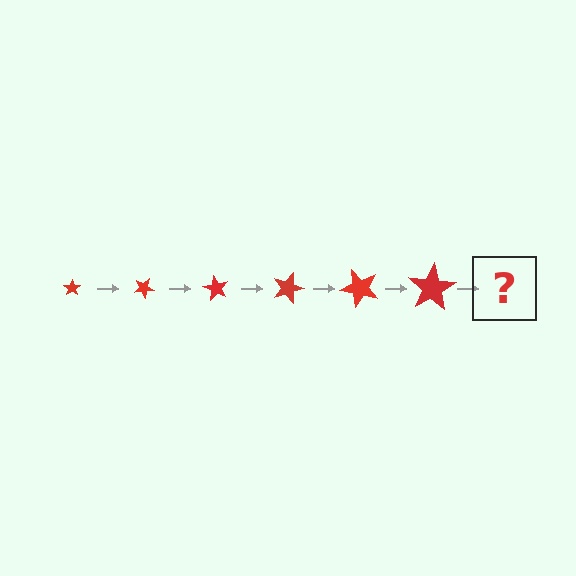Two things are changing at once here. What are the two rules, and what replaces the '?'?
The two rules are that the star grows larger each step and it rotates 30 degrees each step. The '?' should be a star, larger than the previous one and rotated 180 degrees from the start.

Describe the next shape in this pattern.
It should be a star, larger than the previous one and rotated 180 degrees from the start.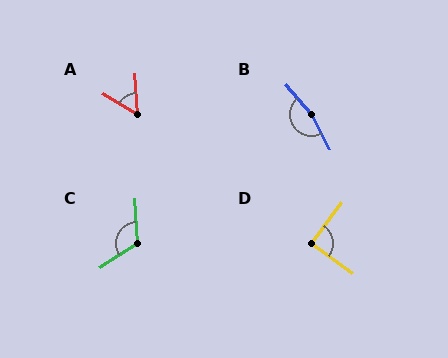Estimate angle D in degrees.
Approximately 90 degrees.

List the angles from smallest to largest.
A (54°), D (90°), C (119°), B (167°).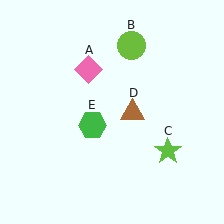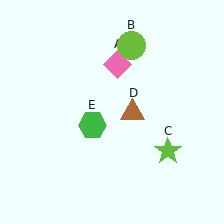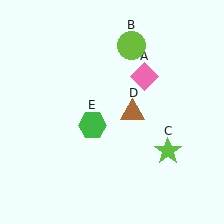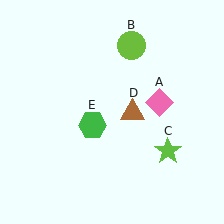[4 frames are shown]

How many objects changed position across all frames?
1 object changed position: pink diamond (object A).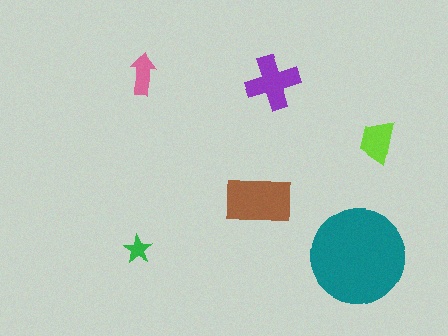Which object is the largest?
The teal circle.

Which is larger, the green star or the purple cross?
The purple cross.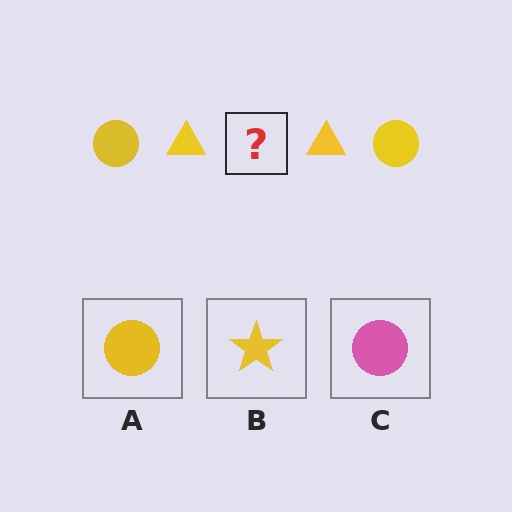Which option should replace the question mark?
Option A.